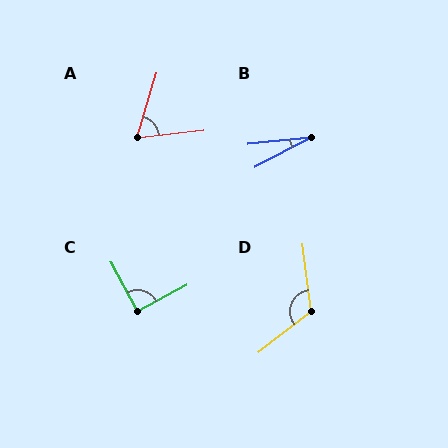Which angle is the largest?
D, at approximately 120 degrees.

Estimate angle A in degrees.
Approximately 66 degrees.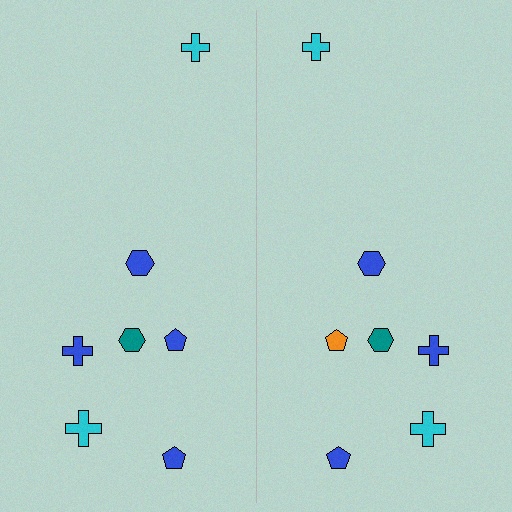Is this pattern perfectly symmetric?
No, the pattern is not perfectly symmetric. The orange pentagon on the right side breaks the symmetry — its mirror counterpart is blue.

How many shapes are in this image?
There are 14 shapes in this image.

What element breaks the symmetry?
The orange pentagon on the right side breaks the symmetry — its mirror counterpart is blue.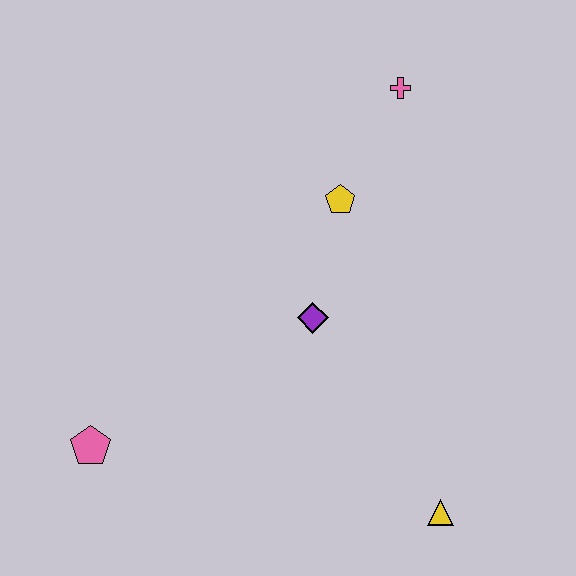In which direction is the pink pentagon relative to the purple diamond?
The pink pentagon is to the left of the purple diamond.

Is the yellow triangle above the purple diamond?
No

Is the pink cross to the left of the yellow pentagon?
No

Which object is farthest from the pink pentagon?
The pink cross is farthest from the pink pentagon.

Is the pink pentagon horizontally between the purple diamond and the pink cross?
No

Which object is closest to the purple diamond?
The yellow pentagon is closest to the purple diamond.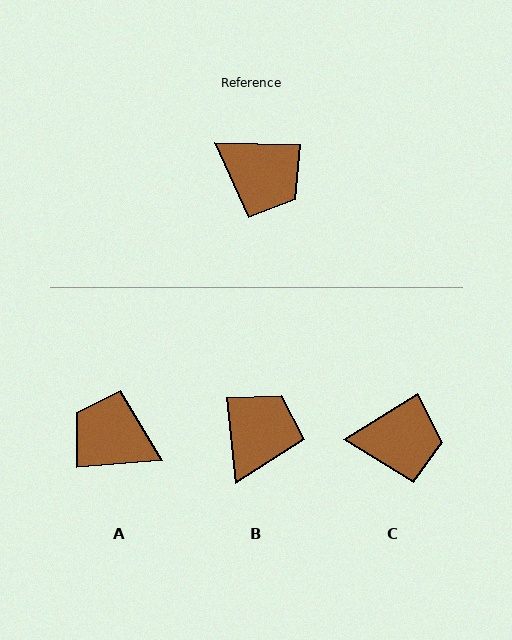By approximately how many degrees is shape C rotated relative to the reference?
Approximately 34 degrees counter-clockwise.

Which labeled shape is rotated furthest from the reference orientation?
A, about 174 degrees away.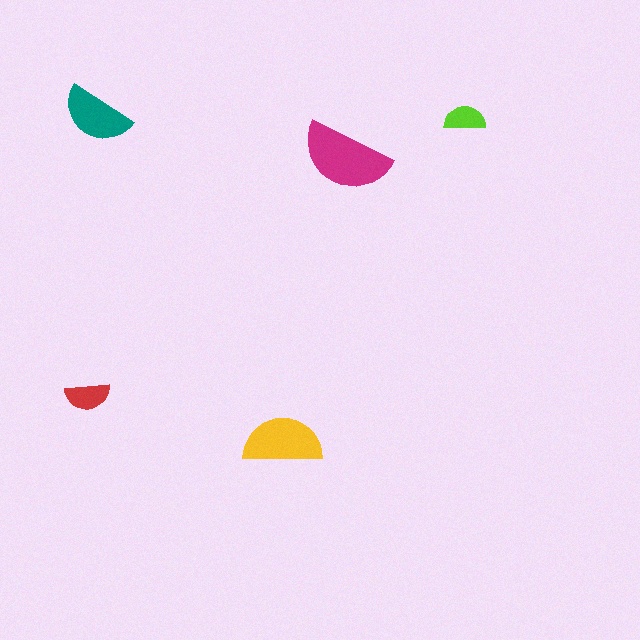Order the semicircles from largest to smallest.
the magenta one, the yellow one, the teal one, the red one, the lime one.